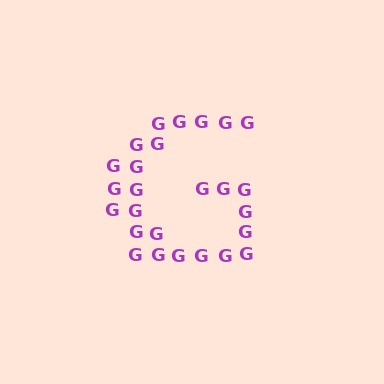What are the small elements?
The small elements are letter G's.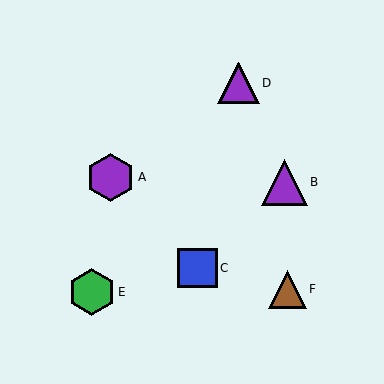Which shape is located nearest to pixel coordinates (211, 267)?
The blue square (labeled C) at (198, 268) is nearest to that location.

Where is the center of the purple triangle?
The center of the purple triangle is at (284, 182).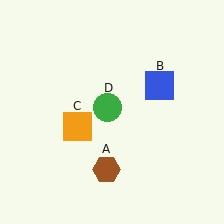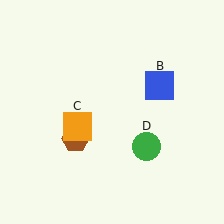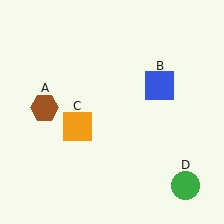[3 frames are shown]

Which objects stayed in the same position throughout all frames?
Blue square (object B) and orange square (object C) remained stationary.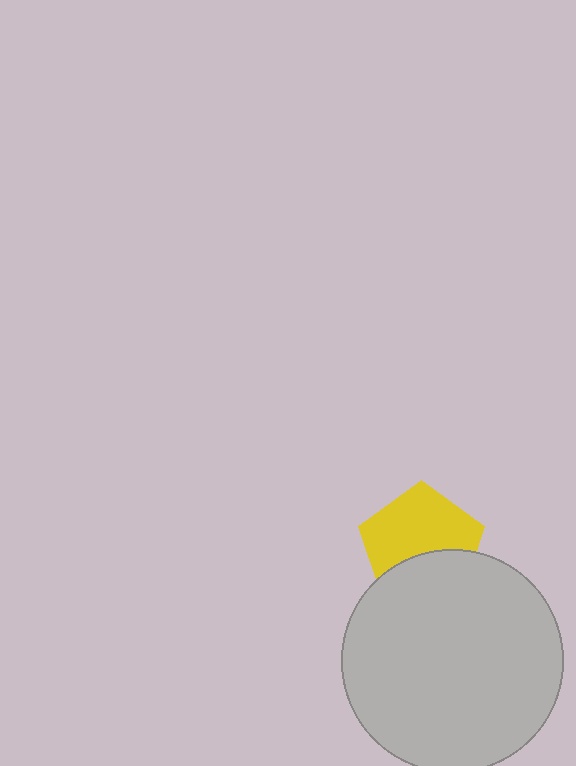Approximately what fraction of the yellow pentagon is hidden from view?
Roughly 38% of the yellow pentagon is hidden behind the light gray circle.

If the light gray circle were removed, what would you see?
You would see the complete yellow pentagon.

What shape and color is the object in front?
The object in front is a light gray circle.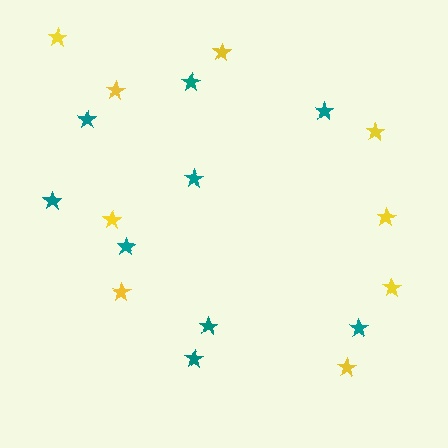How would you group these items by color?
There are 2 groups: one group of yellow stars (9) and one group of teal stars (9).